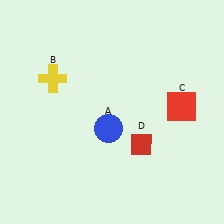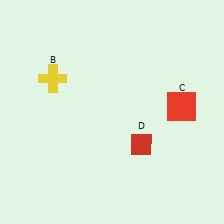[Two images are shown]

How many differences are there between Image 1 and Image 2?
There is 1 difference between the two images.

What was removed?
The blue circle (A) was removed in Image 2.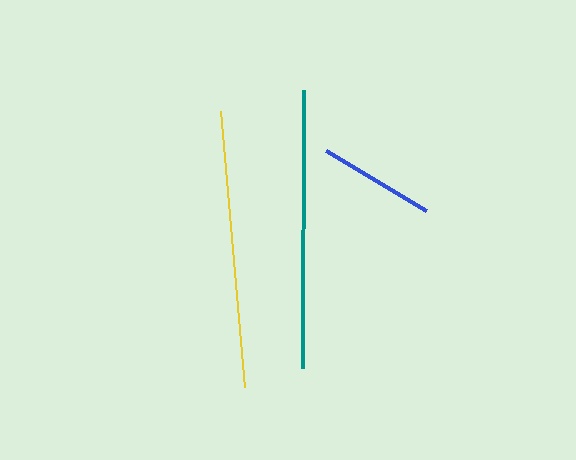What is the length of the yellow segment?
The yellow segment is approximately 278 pixels long.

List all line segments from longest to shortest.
From longest to shortest: teal, yellow, blue.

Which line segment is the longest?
The teal line is the longest at approximately 278 pixels.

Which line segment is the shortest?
The blue line is the shortest at approximately 117 pixels.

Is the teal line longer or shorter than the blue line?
The teal line is longer than the blue line.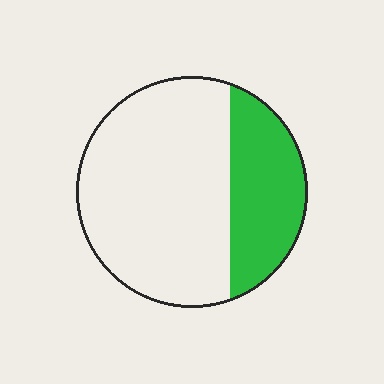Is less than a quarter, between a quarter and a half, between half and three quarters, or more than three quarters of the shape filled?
Between a quarter and a half.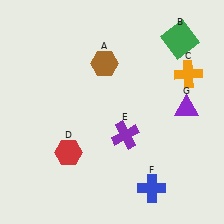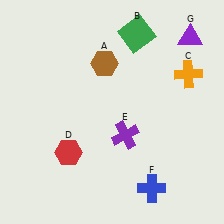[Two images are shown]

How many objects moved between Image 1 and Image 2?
2 objects moved between the two images.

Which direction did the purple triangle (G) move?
The purple triangle (G) moved up.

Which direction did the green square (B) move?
The green square (B) moved left.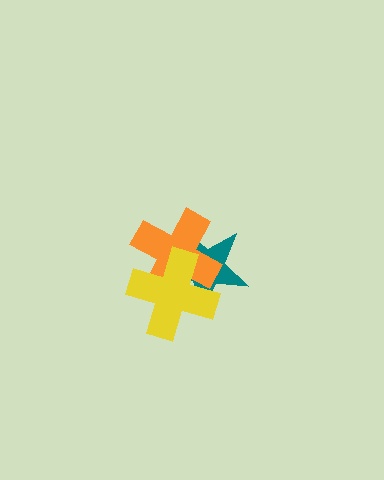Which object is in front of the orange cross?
The yellow cross is in front of the orange cross.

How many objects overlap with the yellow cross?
2 objects overlap with the yellow cross.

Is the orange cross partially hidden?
Yes, it is partially covered by another shape.